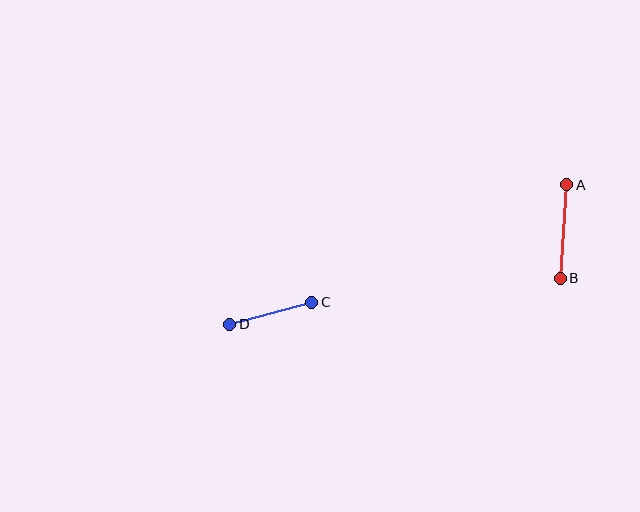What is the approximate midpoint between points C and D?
The midpoint is at approximately (271, 313) pixels.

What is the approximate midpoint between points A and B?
The midpoint is at approximately (564, 232) pixels.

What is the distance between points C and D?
The distance is approximately 85 pixels.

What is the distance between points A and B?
The distance is approximately 94 pixels.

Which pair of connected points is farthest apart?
Points A and B are farthest apart.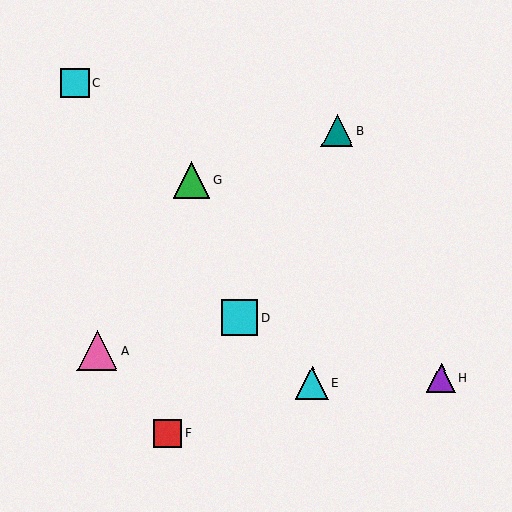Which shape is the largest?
The pink triangle (labeled A) is the largest.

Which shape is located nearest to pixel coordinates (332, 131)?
The teal triangle (labeled B) at (337, 131) is nearest to that location.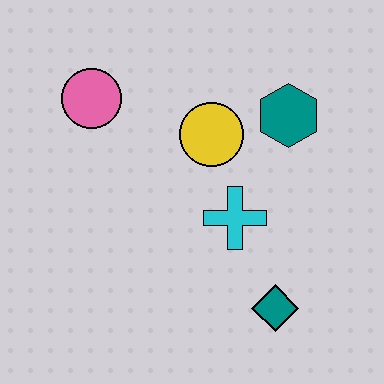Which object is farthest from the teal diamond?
The pink circle is farthest from the teal diamond.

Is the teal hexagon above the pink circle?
No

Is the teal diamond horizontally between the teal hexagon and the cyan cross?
Yes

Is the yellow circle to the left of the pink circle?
No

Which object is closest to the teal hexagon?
The yellow circle is closest to the teal hexagon.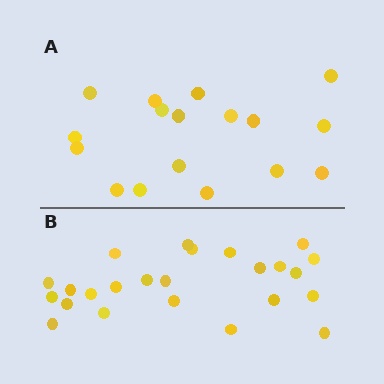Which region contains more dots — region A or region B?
Region B (the bottom region) has more dots.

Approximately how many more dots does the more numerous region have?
Region B has roughly 8 or so more dots than region A.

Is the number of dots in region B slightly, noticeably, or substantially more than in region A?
Region B has noticeably more, but not dramatically so. The ratio is roughly 1.4 to 1.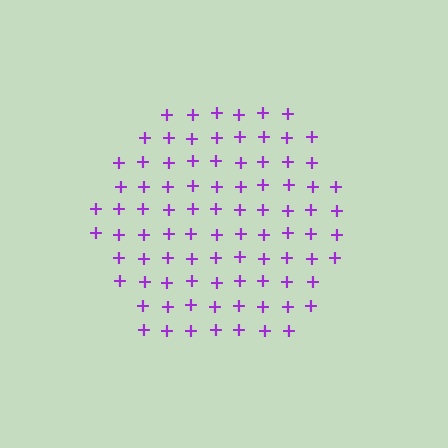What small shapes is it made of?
It is made of small plus signs.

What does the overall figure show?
The overall figure shows a hexagon.